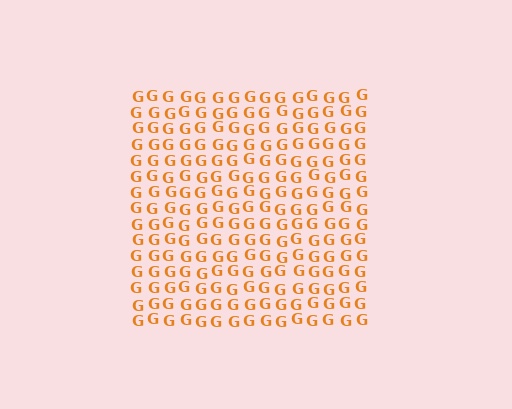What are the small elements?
The small elements are letter G's.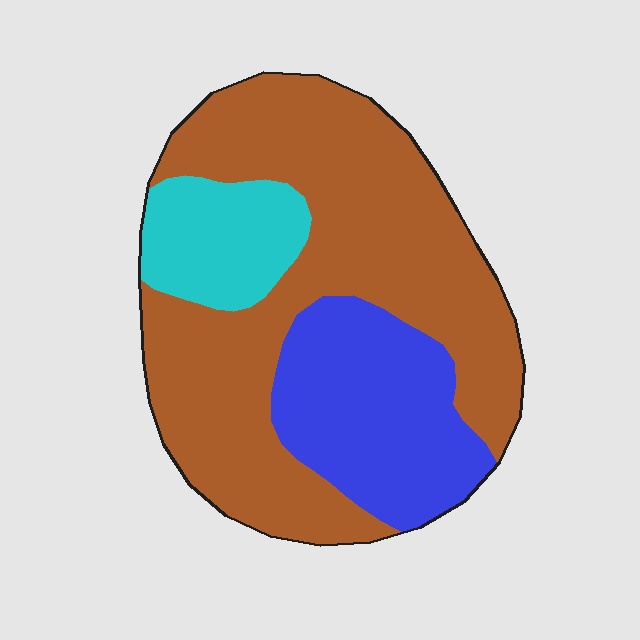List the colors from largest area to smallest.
From largest to smallest: brown, blue, cyan.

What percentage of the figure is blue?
Blue covers 25% of the figure.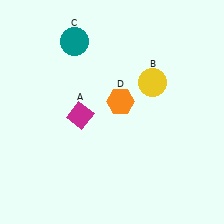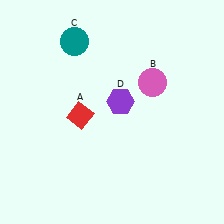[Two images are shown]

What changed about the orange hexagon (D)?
In Image 1, D is orange. In Image 2, it changed to purple.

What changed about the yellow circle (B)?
In Image 1, B is yellow. In Image 2, it changed to pink.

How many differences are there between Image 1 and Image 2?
There are 3 differences between the two images.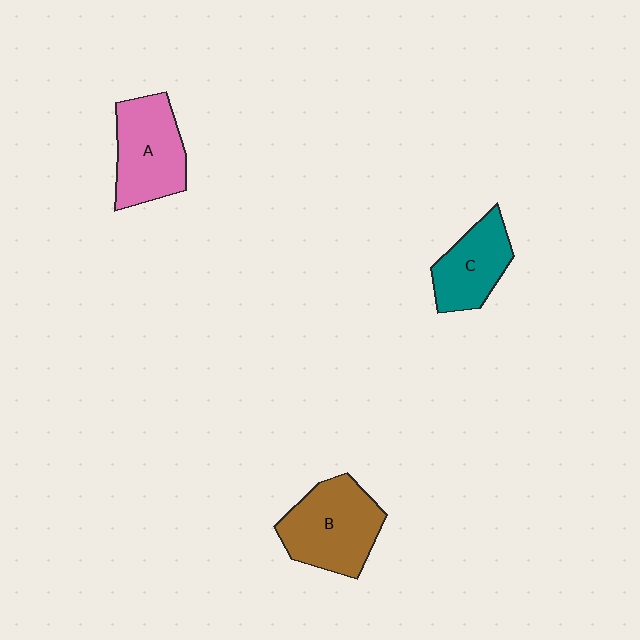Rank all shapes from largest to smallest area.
From largest to smallest: B (brown), A (pink), C (teal).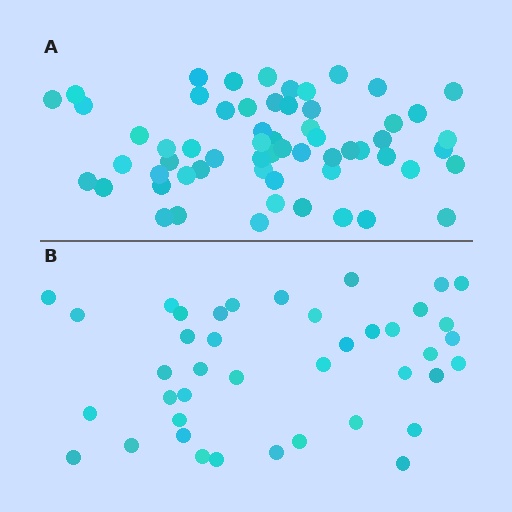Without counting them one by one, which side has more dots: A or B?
Region A (the top region) has more dots.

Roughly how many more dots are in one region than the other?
Region A has approximately 20 more dots than region B.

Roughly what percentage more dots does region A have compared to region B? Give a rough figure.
About 45% more.